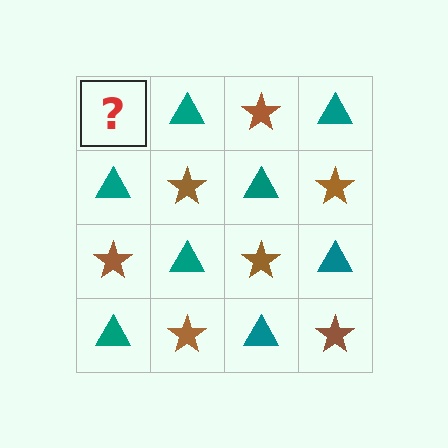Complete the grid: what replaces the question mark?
The question mark should be replaced with a brown star.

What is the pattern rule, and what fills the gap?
The rule is that it alternates brown star and teal triangle in a checkerboard pattern. The gap should be filled with a brown star.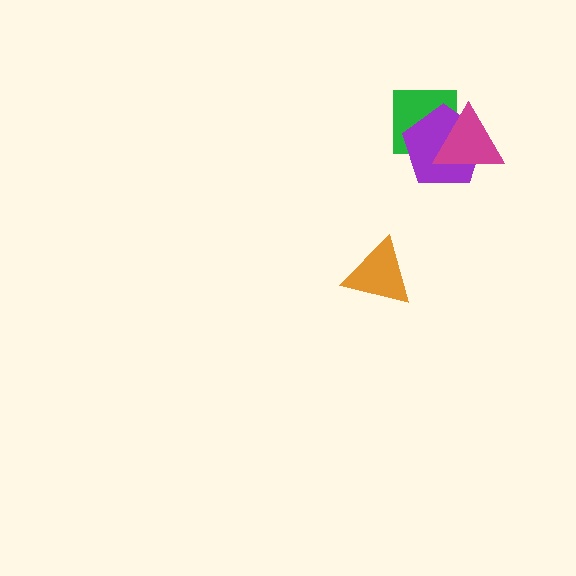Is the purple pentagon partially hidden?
Yes, it is partially covered by another shape.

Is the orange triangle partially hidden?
No, no other shape covers it.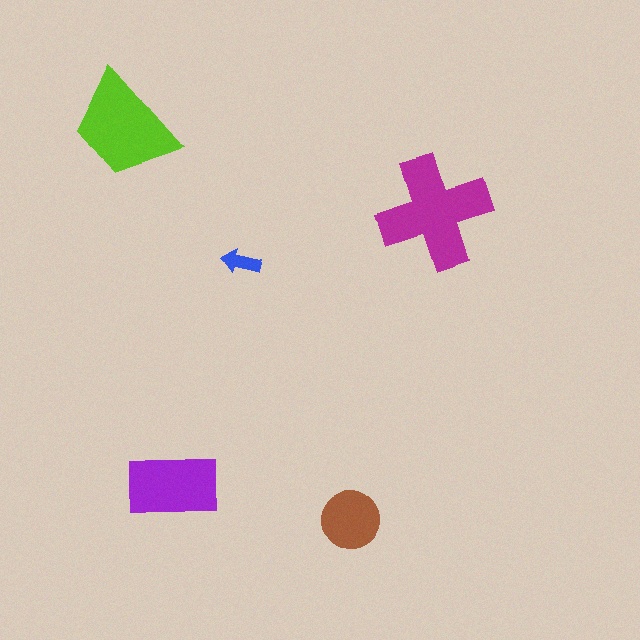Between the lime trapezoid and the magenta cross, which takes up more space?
The magenta cross.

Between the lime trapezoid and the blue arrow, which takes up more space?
The lime trapezoid.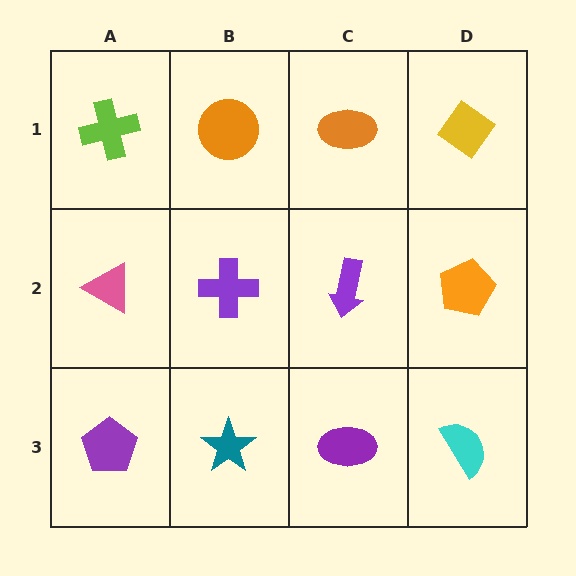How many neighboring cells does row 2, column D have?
3.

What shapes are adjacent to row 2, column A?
A lime cross (row 1, column A), a purple pentagon (row 3, column A), a purple cross (row 2, column B).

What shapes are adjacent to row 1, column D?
An orange pentagon (row 2, column D), an orange ellipse (row 1, column C).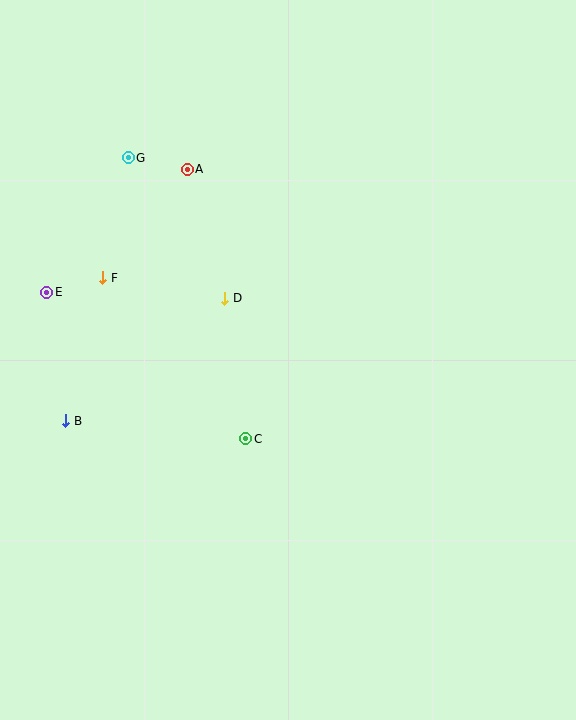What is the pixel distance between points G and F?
The distance between G and F is 123 pixels.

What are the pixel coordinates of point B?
Point B is at (66, 421).